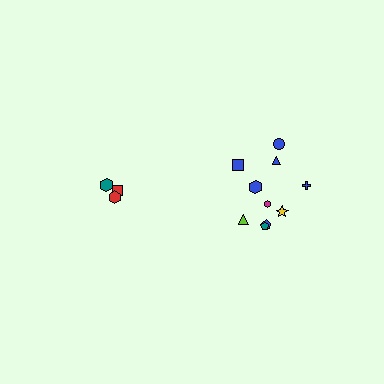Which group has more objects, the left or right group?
The right group.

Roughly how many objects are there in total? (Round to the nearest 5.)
Roughly 15 objects in total.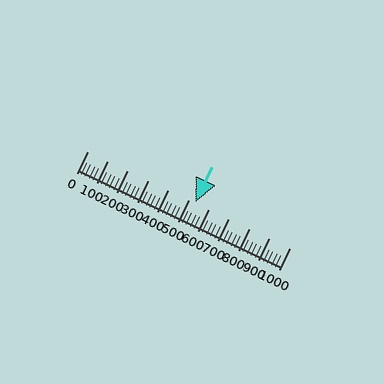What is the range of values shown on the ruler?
The ruler shows values from 0 to 1000.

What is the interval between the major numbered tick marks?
The major tick marks are spaced 100 units apart.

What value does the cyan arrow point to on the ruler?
The cyan arrow points to approximately 532.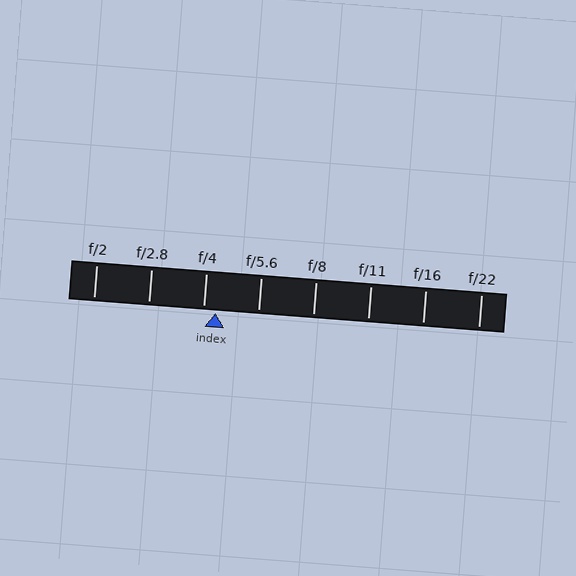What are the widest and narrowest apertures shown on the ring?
The widest aperture shown is f/2 and the narrowest is f/22.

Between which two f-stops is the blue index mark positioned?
The index mark is between f/4 and f/5.6.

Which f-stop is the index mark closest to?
The index mark is closest to f/4.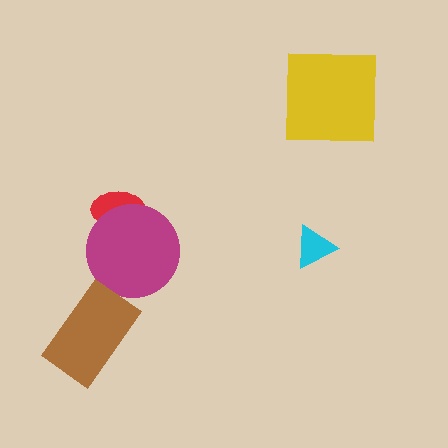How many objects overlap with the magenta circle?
1 object overlaps with the magenta circle.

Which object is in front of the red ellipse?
The magenta circle is in front of the red ellipse.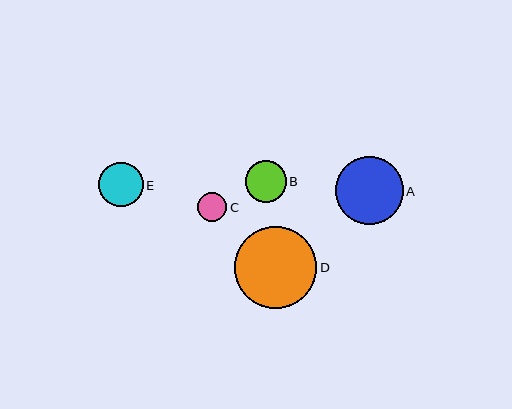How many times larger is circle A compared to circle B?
Circle A is approximately 1.6 times the size of circle B.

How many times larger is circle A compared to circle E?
Circle A is approximately 1.5 times the size of circle E.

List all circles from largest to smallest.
From largest to smallest: D, A, E, B, C.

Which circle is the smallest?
Circle C is the smallest with a size of approximately 29 pixels.